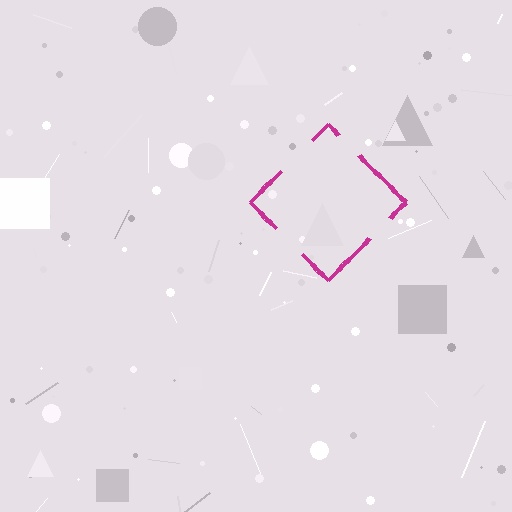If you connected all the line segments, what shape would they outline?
They would outline a diamond.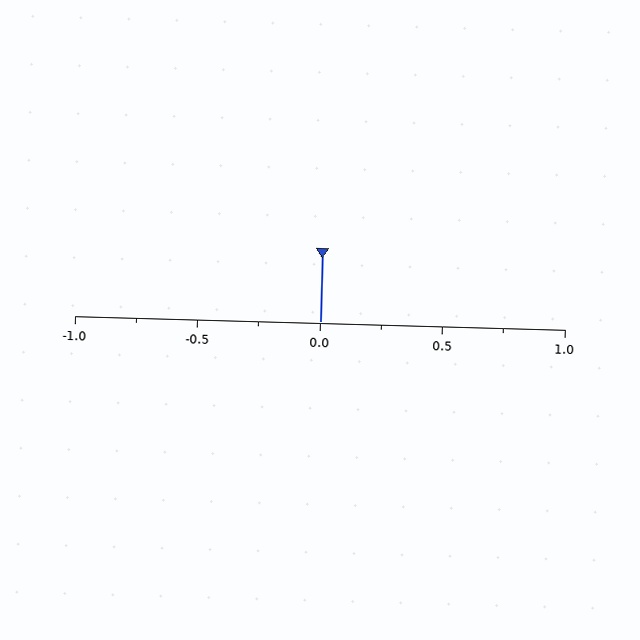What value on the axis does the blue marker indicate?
The marker indicates approximately 0.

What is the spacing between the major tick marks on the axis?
The major ticks are spaced 0.5 apart.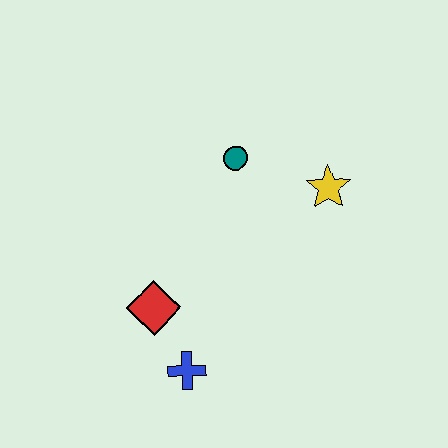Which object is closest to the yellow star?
The teal circle is closest to the yellow star.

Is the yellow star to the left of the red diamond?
No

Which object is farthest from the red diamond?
The yellow star is farthest from the red diamond.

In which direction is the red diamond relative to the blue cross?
The red diamond is above the blue cross.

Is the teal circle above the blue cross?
Yes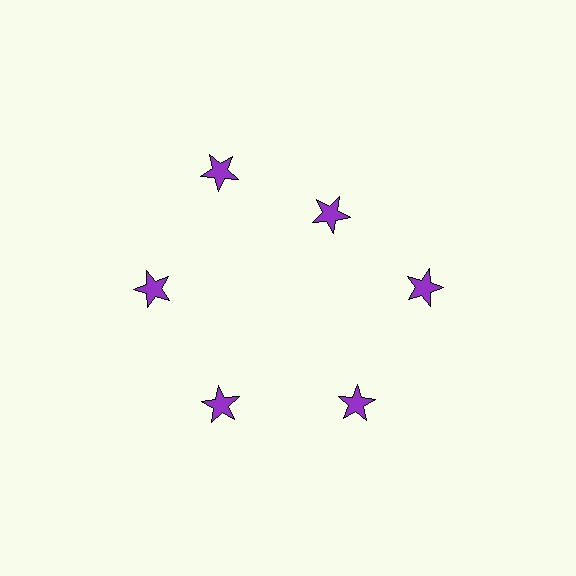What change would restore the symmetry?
The symmetry would be restored by moving it outward, back onto the ring so that all 6 stars sit at equal angles and equal distance from the center.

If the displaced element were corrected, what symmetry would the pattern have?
It would have 6-fold rotational symmetry — the pattern would map onto itself every 60 degrees.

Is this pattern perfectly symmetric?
No. The 6 purple stars are arranged in a ring, but one element near the 1 o'clock position is pulled inward toward the center, breaking the 6-fold rotational symmetry.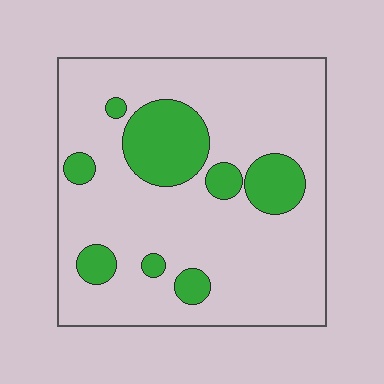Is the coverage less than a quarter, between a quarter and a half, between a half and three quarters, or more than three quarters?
Less than a quarter.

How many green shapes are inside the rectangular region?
8.